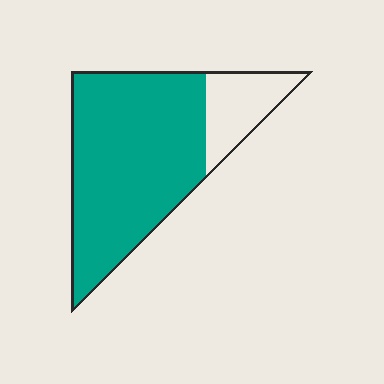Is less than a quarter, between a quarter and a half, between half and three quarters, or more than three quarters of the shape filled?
More than three quarters.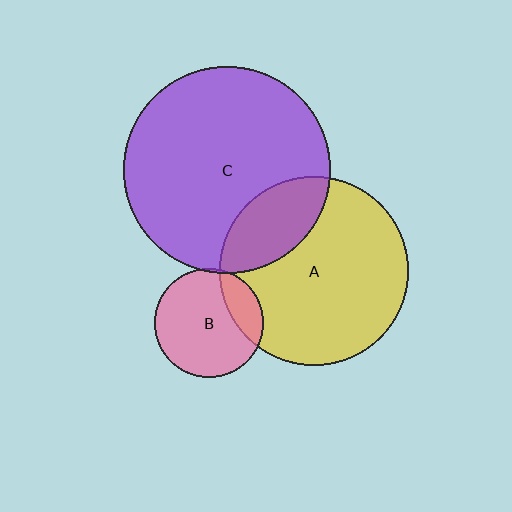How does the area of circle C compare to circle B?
Approximately 3.6 times.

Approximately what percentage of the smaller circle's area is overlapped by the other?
Approximately 25%.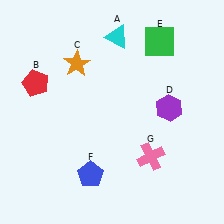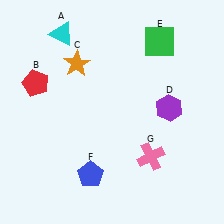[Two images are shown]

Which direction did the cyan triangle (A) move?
The cyan triangle (A) moved left.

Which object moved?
The cyan triangle (A) moved left.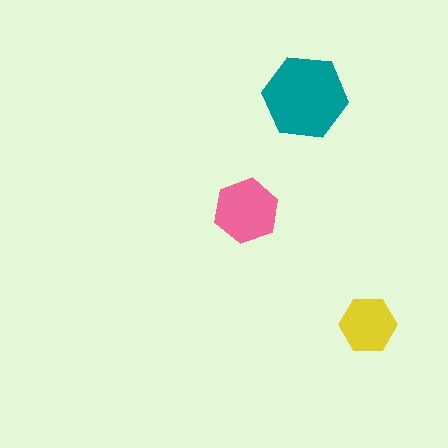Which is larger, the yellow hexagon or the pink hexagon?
The pink one.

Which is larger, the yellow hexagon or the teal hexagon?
The teal one.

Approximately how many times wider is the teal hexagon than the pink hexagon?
About 1.5 times wider.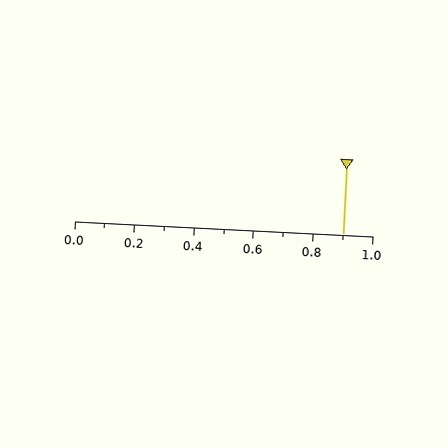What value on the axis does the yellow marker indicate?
The marker indicates approximately 0.9.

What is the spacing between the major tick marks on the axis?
The major ticks are spaced 0.2 apart.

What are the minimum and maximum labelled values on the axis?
The axis runs from 0.0 to 1.0.